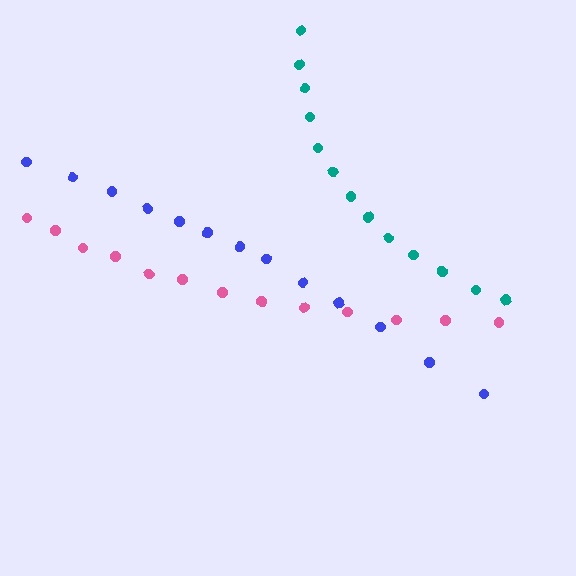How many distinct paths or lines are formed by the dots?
There are 3 distinct paths.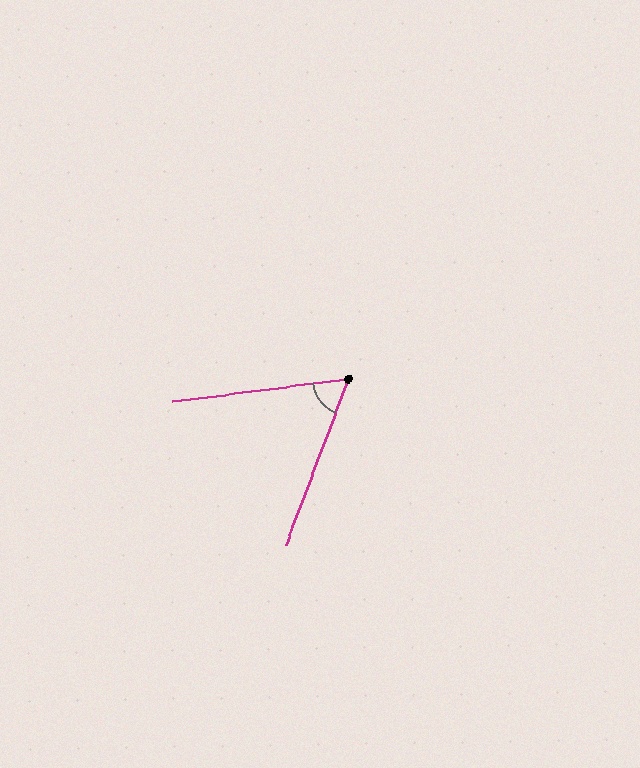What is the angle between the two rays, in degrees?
Approximately 62 degrees.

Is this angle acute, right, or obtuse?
It is acute.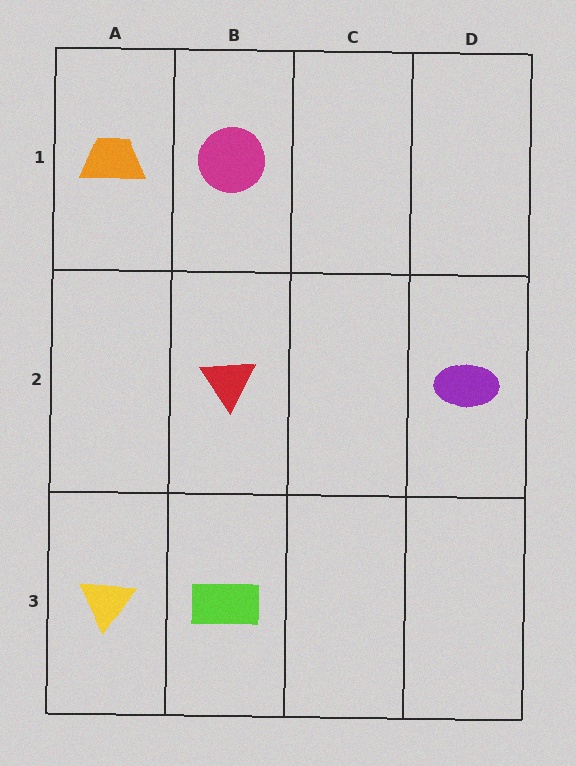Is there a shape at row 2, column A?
No, that cell is empty.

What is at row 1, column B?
A magenta circle.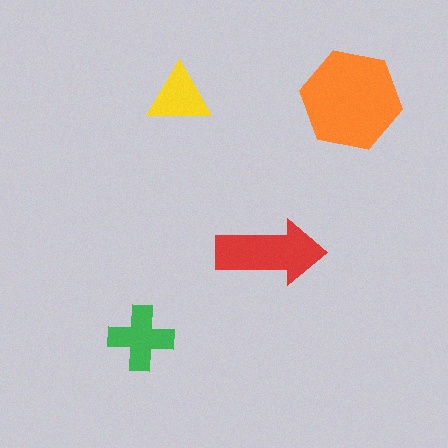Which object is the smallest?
The yellow triangle.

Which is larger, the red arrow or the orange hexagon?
The orange hexagon.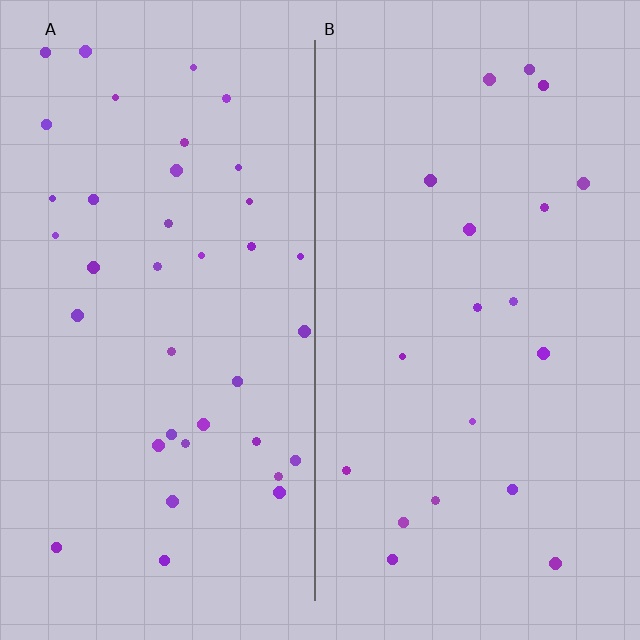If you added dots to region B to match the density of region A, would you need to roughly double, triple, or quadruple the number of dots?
Approximately double.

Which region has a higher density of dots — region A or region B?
A (the left).